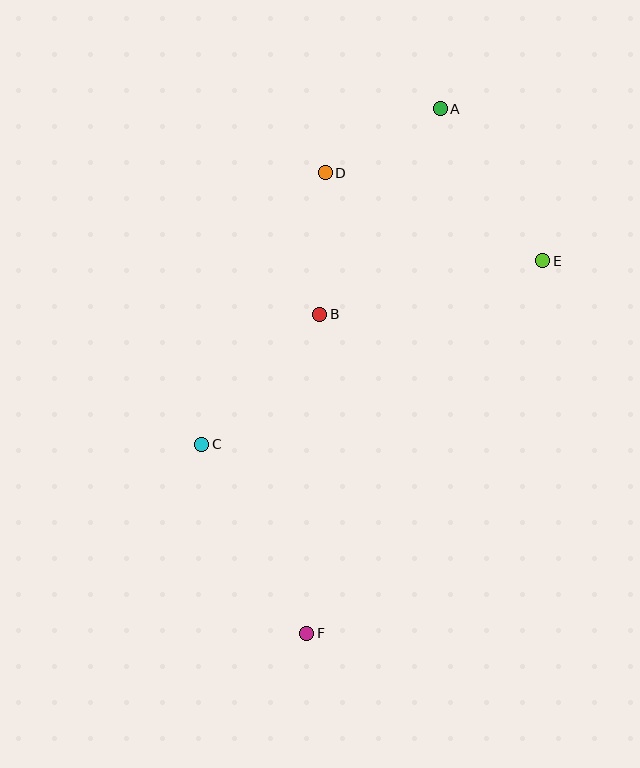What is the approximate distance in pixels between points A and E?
The distance between A and E is approximately 183 pixels.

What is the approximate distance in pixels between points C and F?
The distance between C and F is approximately 216 pixels.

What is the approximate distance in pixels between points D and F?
The distance between D and F is approximately 461 pixels.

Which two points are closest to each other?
Points A and D are closest to each other.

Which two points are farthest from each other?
Points A and F are farthest from each other.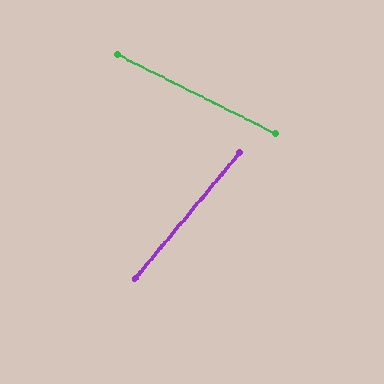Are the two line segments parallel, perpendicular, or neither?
Neither parallel nor perpendicular — they differ by about 77°.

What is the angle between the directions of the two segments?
Approximately 77 degrees.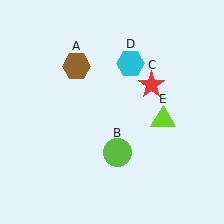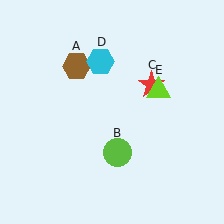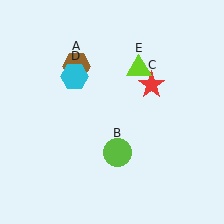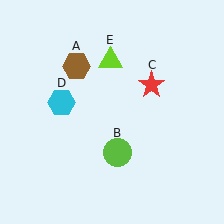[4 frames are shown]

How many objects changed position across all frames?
2 objects changed position: cyan hexagon (object D), lime triangle (object E).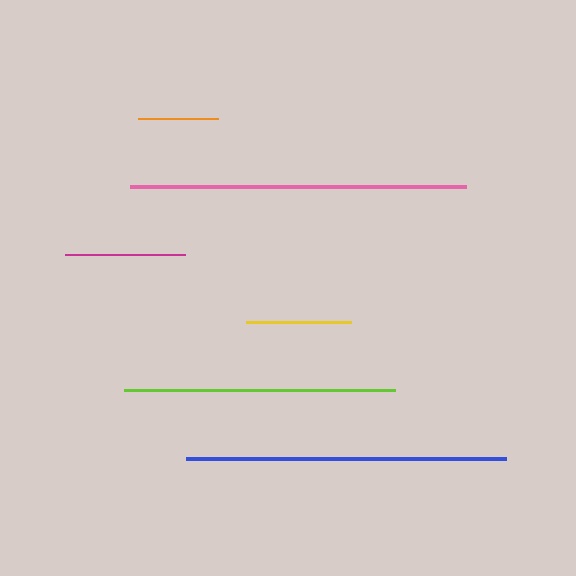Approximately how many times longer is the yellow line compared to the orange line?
The yellow line is approximately 1.3 times the length of the orange line.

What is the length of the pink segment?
The pink segment is approximately 336 pixels long.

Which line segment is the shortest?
The orange line is the shortest at approximately 80 pixels.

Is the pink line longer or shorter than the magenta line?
The pink line is longer than the magenta line.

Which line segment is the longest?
The pink line is the longest at approximately 336 pixels.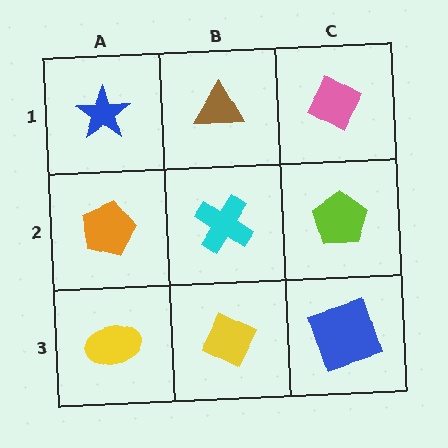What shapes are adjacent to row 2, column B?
A brown triangle (row 1, column B), a yellow diamond (row 3, column B), an orange pentagon (row 2, column A), a lime pentagon (row 2, column C).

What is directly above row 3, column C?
A lime pentagon.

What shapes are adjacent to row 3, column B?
A cyan cross (row 2, column B), a yellow ellipse (row 3, column A), a blue square (row 3, column C).